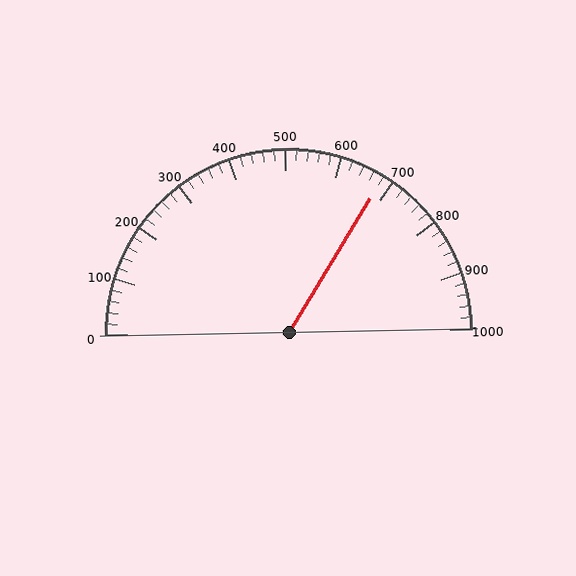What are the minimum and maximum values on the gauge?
The gauge ranges from 0 to 1000.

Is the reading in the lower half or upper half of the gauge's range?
The reading is in the upper half of the range (0 to 1000).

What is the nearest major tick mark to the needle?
The nearest major tick mark is 700.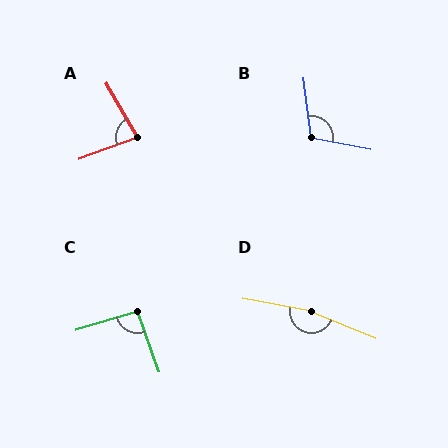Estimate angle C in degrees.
Approximately 93 degrees.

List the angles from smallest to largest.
A (80°), C (93°), B (108°), D (168°).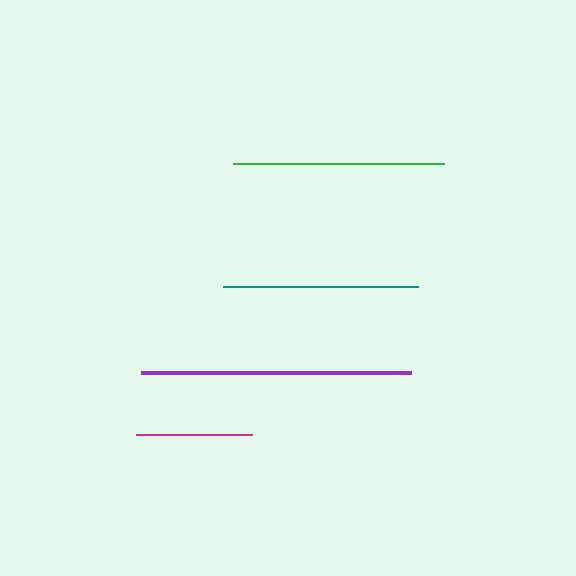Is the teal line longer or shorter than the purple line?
The purple line is longer than the teal line.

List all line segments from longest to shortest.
From longest to shortest: purple, green, teal, magenta.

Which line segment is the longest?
The purple line is the longest at approximately 270 pixels.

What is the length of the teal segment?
The teal segment is approximately 195 pixels long.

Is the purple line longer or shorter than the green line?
The purple line is longer than the green line.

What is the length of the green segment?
The green segment is approximately 211 pixels long.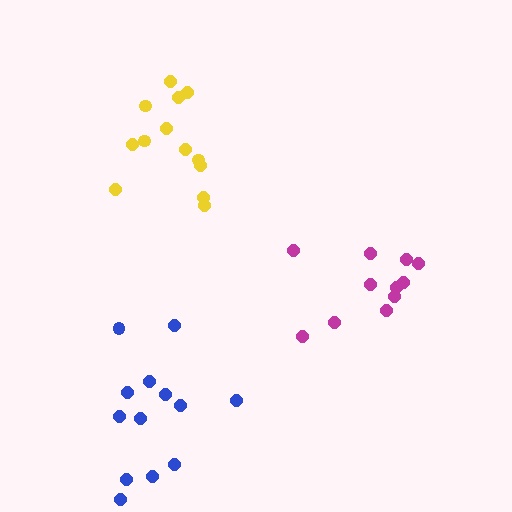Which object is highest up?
The yellow cluster is topmost.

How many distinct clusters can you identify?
There are 3 distinct clusters.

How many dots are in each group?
Group 1: 13 dots, Group 2: 13 dots, Group 3: 11 dots (37 total).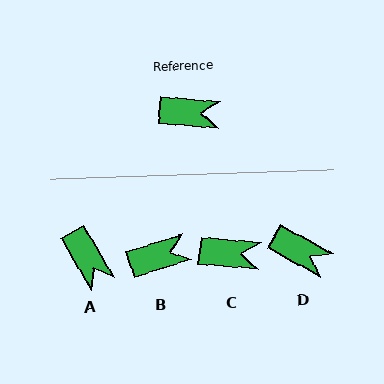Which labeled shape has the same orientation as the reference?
C.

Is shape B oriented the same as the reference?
No, it is off by about 22 degrees.